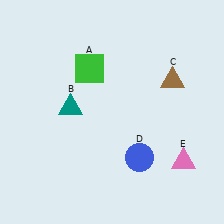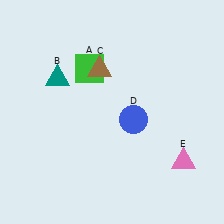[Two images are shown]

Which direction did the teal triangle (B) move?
The teal triangle (B) moved up.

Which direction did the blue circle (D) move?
The blue circle (D) moved up.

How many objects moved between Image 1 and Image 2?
3 objects moved between the two images.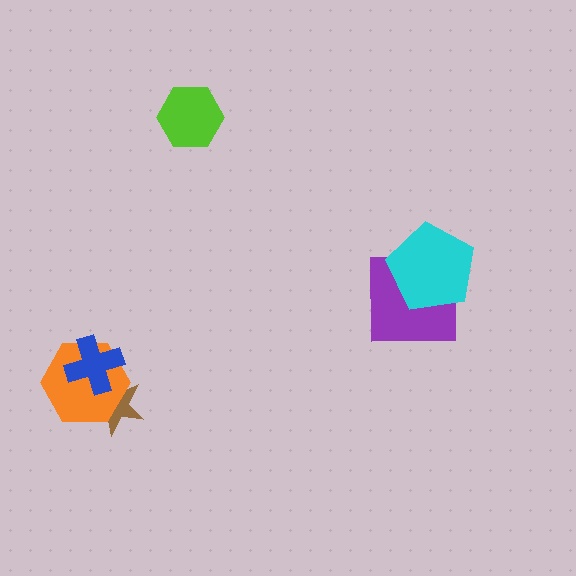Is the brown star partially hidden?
Yes, it is partially covered by another shape.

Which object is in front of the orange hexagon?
The blue cross is in front of the orange hexagon.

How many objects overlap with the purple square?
1 object overlaps with the purple square.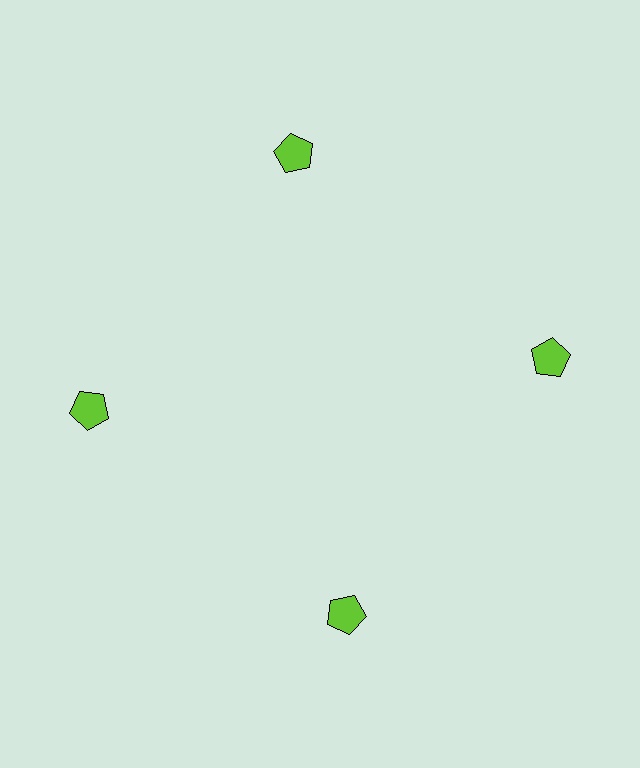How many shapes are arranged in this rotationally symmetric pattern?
There are 4 shapes, arranged in 4 groups of 1.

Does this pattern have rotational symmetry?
Yes, this pattern has 4-fold rotational symmetry. It looks the same after rotating 90 degrees around the center.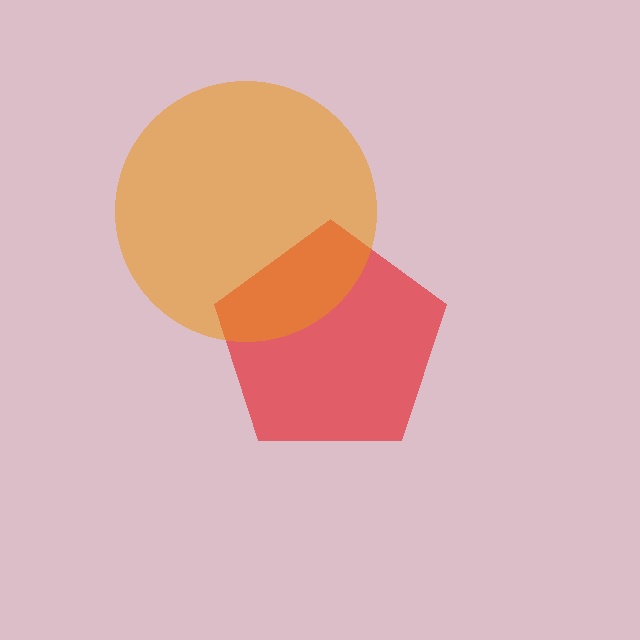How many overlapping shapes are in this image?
There are 2 overlapping shapes in the image.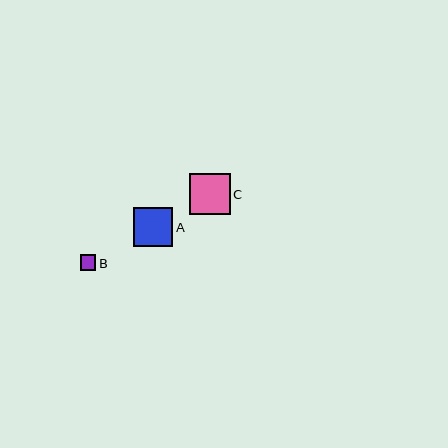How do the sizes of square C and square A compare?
Square C and square A are approximately the same size.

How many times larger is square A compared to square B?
Square A is approximately 2.5 times the size of square B.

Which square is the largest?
Square C is the largest with a size of approximately 41 pixels.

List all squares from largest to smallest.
From largest to smallest: C, A, B.